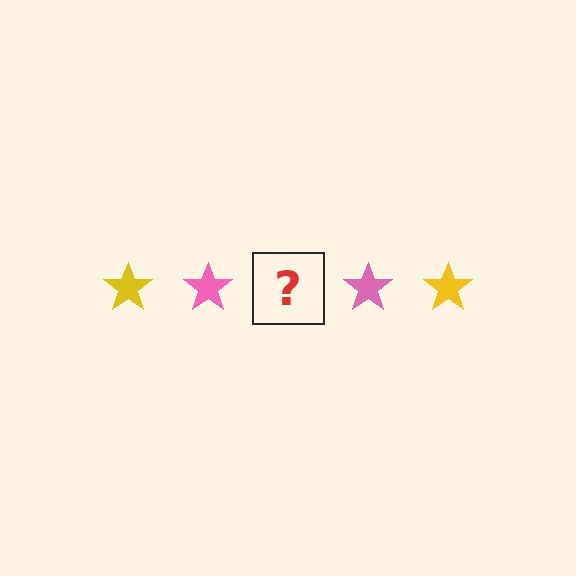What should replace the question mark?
The question mark should be replaced with a yellow star.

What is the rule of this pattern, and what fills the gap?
The rule is that the pattern cycles through yellow, pink stars. The gap should be filled with a yellow star.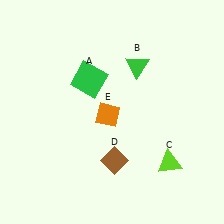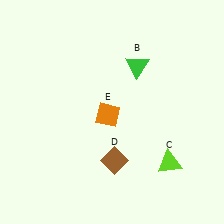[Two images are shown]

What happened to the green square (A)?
The green square (A) was removed in Image 2. It was in the top-left area of Image 1.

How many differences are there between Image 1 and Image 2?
There is 1 difference between the two images.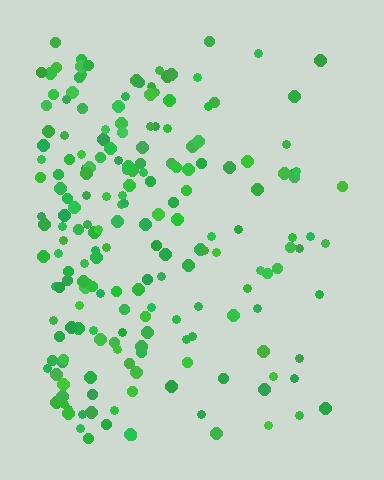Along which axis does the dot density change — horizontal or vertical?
Horizontal.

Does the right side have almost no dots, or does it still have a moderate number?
Still a moderate number, just noticeably fewer than the left.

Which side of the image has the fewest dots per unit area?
The right.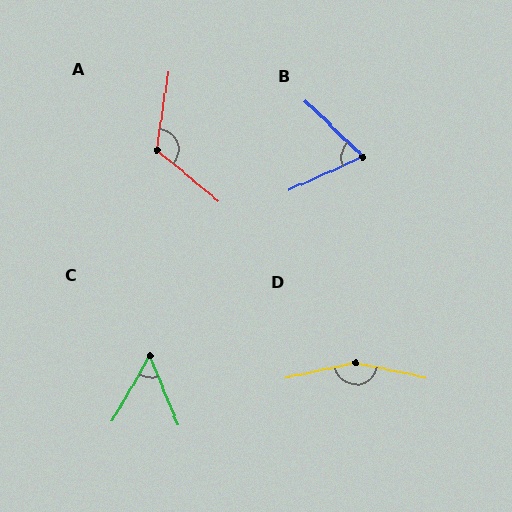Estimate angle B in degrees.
Approximately 69 degrees.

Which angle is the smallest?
C, at approximately 52 degrees.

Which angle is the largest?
D, at approximately 155 degrees.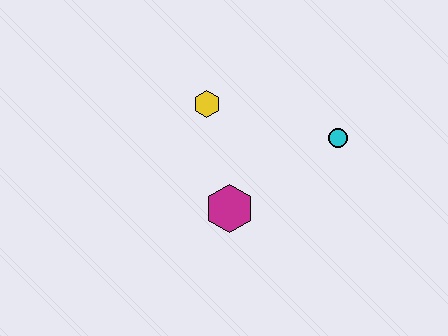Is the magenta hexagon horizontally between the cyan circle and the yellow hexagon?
Yes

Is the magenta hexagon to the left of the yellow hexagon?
No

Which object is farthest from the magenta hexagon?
The cyan circle is farthest from the magenta hexagon.